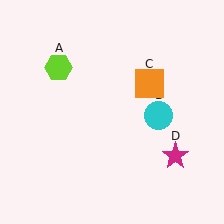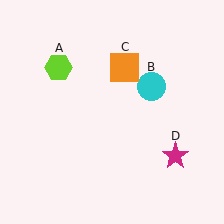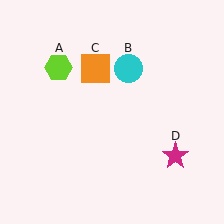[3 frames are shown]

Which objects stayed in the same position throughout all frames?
Lime hexagon (object A) and magenta star (object D) remained stationary.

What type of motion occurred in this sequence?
The cyan circle (object B), orange square (object C) rotated counterclockwise around the center of the scene.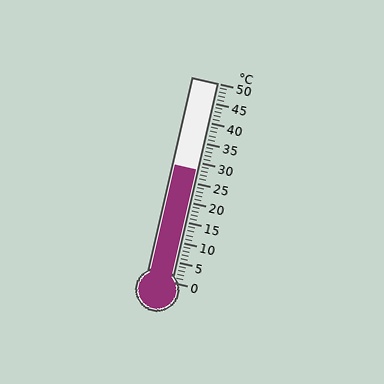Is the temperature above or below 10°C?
The temperature is above 10°C.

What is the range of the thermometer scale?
The thermometer scale ranges from 0°C to 50°C.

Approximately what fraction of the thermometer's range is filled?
The thermometer is filled to approximately 55% of its range.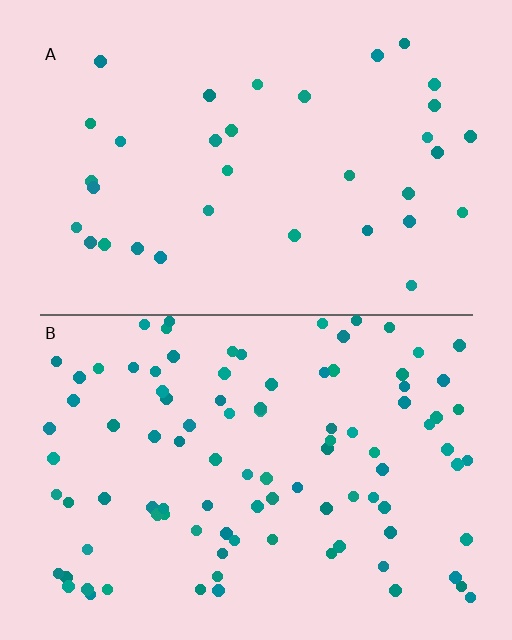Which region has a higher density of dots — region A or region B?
B (the bottom).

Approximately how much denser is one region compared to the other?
Approximately 2.8× — region B over region A.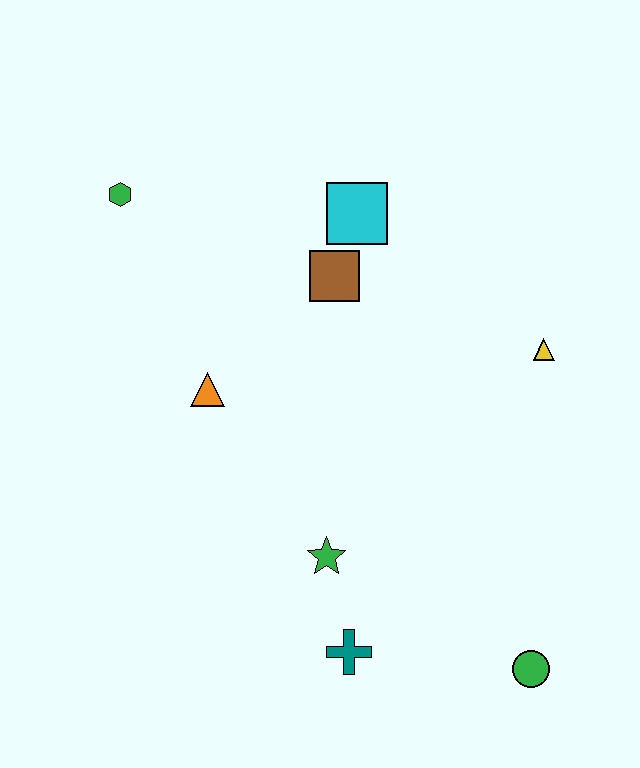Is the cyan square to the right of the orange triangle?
Yes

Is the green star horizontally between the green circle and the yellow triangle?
No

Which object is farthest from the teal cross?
The green hexagon is farthest from the teal cross.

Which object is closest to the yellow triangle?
The brown square is closest to the yellow triangle.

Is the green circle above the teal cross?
No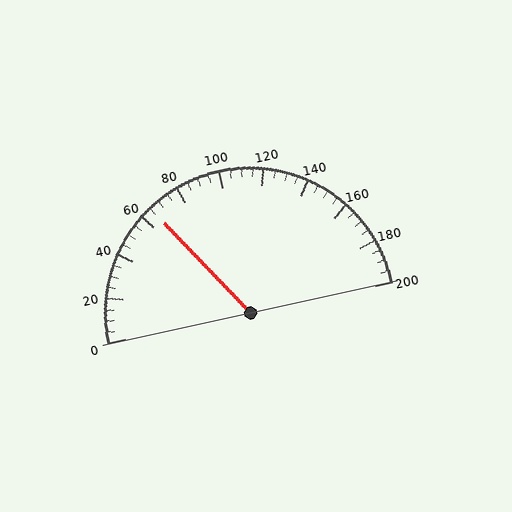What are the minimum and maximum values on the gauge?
The gauge ranges from 0 to 200.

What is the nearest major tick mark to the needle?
The nearest major tick mark is 60.